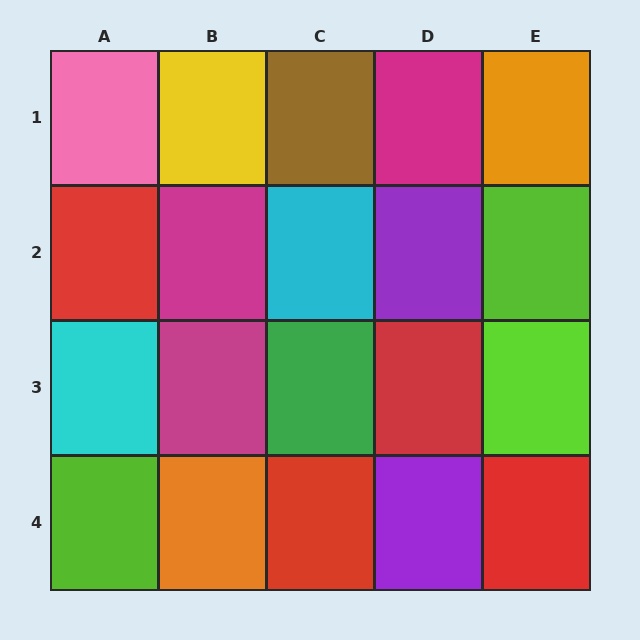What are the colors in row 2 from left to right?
Red, magenta, cyan, purple, lime.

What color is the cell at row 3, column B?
Magenta.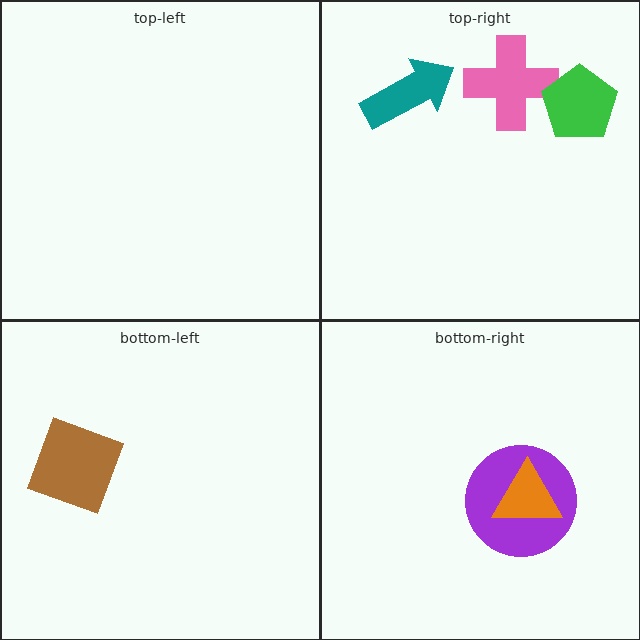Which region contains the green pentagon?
The top-right region.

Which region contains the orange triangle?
The bottom-right region.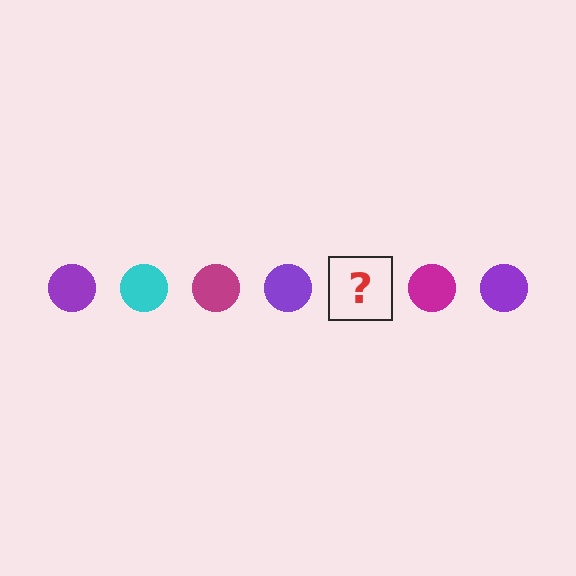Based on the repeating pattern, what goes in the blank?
The blank should be a cyan circle.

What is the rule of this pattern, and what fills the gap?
The rule is that the pattern cycles through purple, cyan, magenta circles. The gap should be filled with a cyan circle.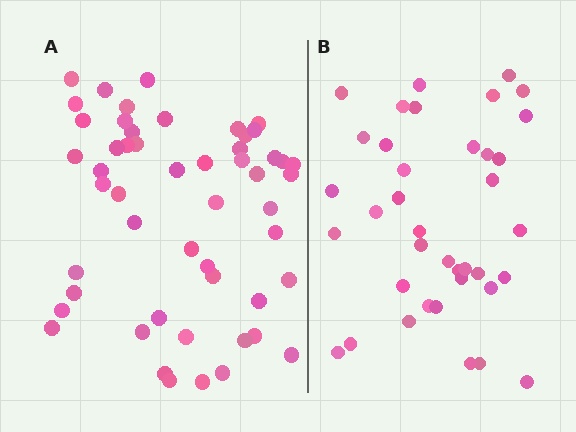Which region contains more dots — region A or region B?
Region A (the left region) has more dots.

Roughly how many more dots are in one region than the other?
Region A has approximately 15 more dots than region B.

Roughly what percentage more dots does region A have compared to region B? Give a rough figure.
About 35% more.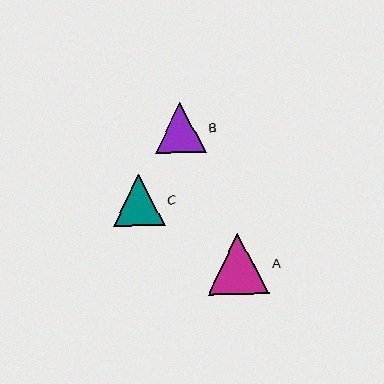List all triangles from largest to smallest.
From largest to smallest: A, C, B.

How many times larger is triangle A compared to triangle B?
Triangle A is approximately 1.2 times the size of triangle B.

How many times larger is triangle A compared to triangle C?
Triangle A is approximately 1.2 times the size of triangle C.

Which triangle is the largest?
Triangle A is the largest with a size of approximately 61 pixels.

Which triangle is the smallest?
Triangle B is the smallest with a size of approximately 50 pixels.